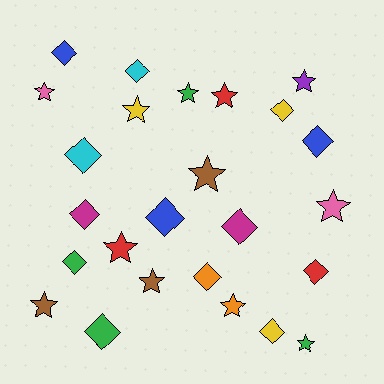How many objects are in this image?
There are 25 objects.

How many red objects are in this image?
There are 3 red objects.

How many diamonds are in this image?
There are 13 diamonds.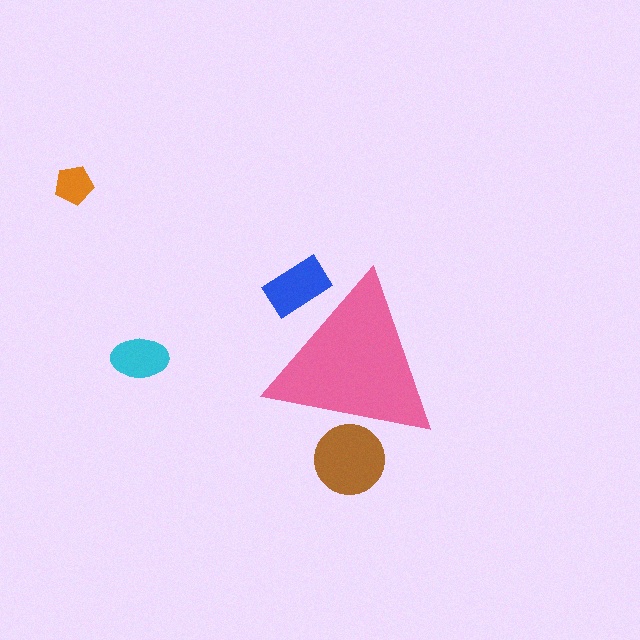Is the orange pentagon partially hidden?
No, the orange pentagon is fully visible.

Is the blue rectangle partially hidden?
Yes, the blue rectangle is partially hidden behind the pink triangle.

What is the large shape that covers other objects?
A pink triangle.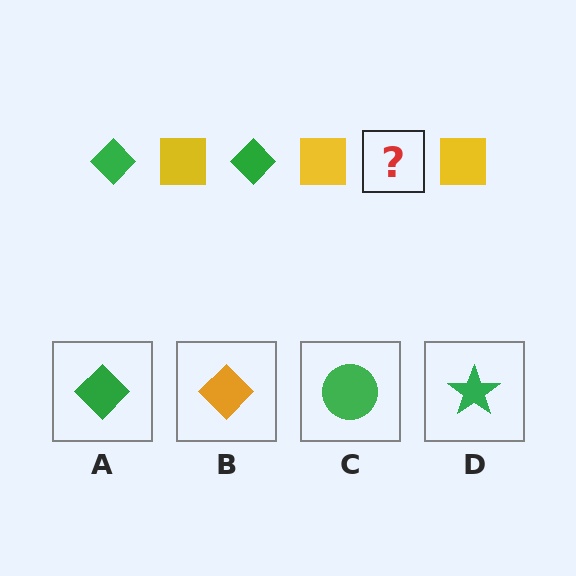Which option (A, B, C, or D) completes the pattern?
A.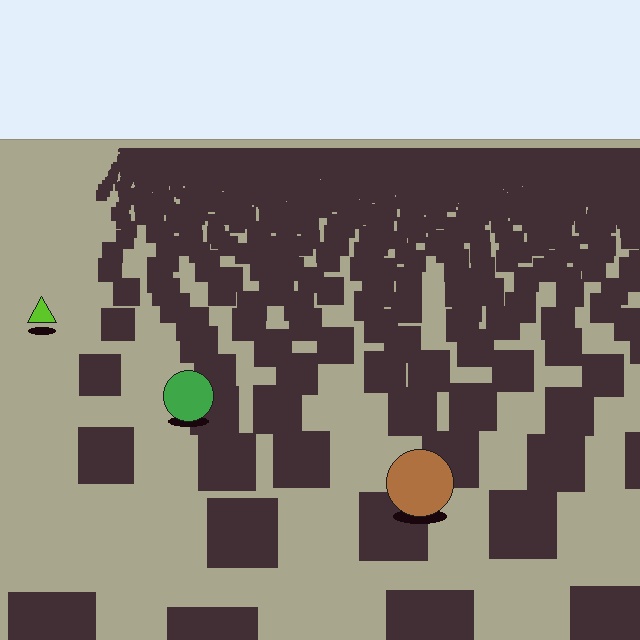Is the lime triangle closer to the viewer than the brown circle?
No. The brown circle is closer — you can tell from the texture gradient: the ground texture is coarser near it.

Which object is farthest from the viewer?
The lime triangle is farthest from the viewer. It appears smaller and the ground texture around it is denser.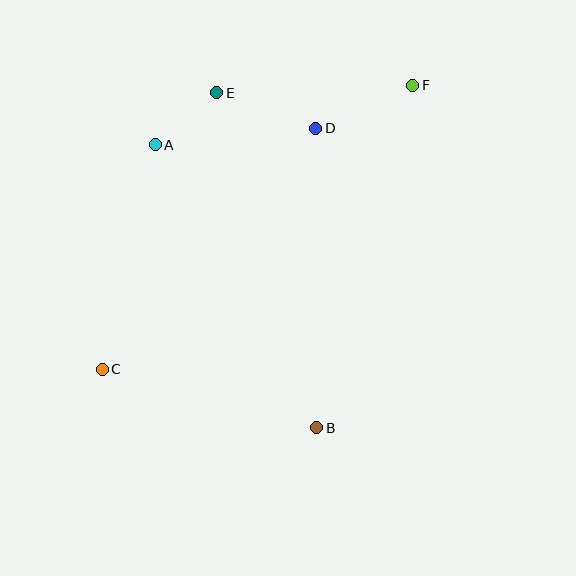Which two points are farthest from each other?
Points C and F are farthest from each other.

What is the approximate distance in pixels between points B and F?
The distance between B and F is approximately 356 pixels.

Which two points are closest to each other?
Points A and E are closest to each other.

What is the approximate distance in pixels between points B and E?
The distance between B and E is approximately 350 pixels.